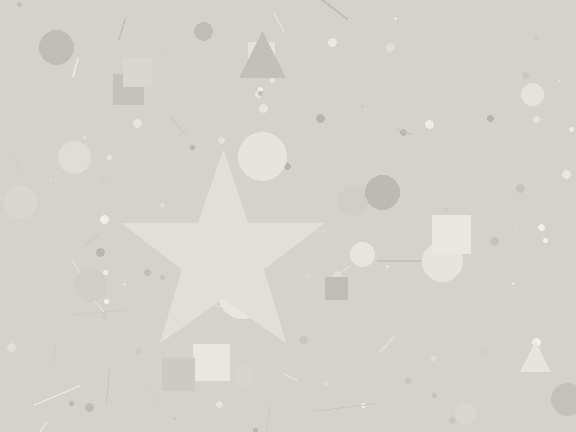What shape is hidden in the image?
A star is hidden in the image.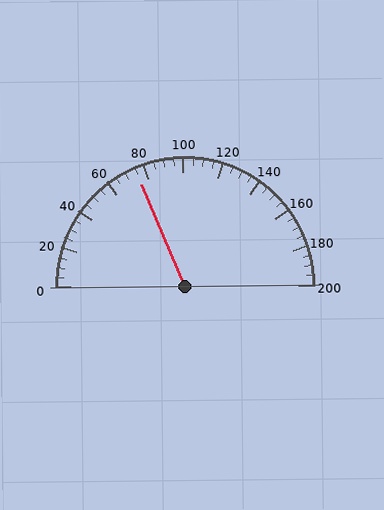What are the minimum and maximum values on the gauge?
The gauge ranges from 0 to 200.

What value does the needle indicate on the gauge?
The needle indicates approximately 75.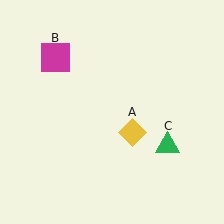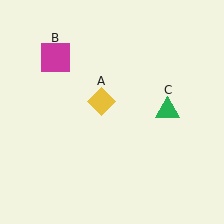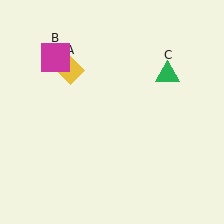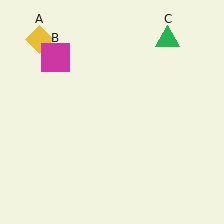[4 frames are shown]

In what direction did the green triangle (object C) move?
The green triangle (object C) moved up.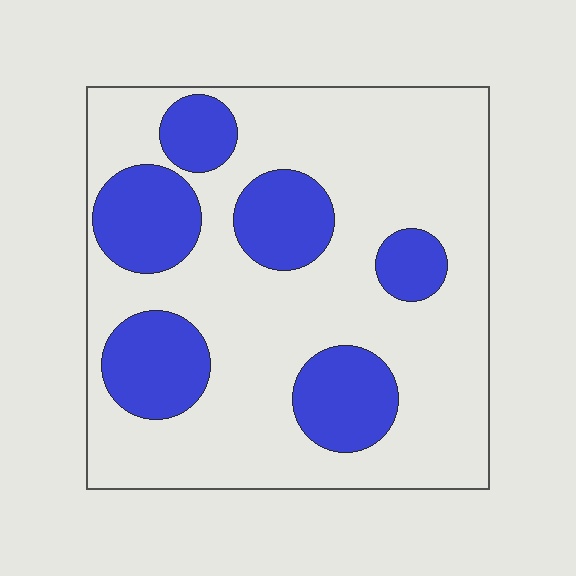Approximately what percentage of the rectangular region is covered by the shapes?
Approximately 30%.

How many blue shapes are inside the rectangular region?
6.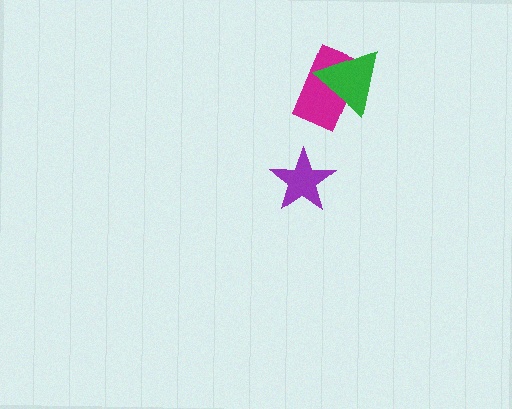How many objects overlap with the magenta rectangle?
1 object overlaps with the magenta rectangle.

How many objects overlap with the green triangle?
1 object overlaps with the green triangle.